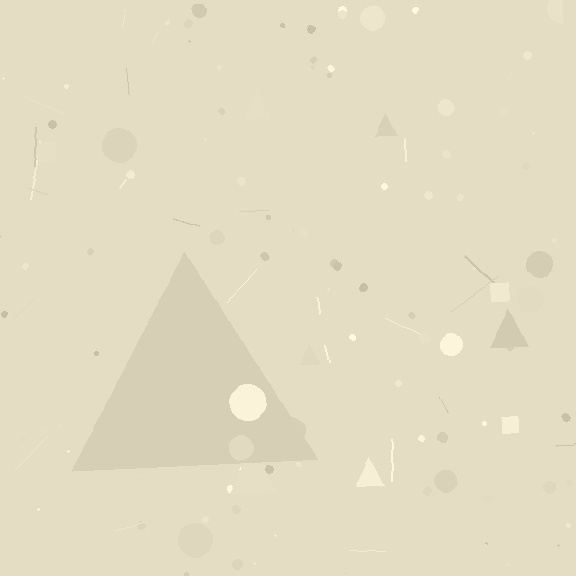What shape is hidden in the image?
A triangle is hidden in the image.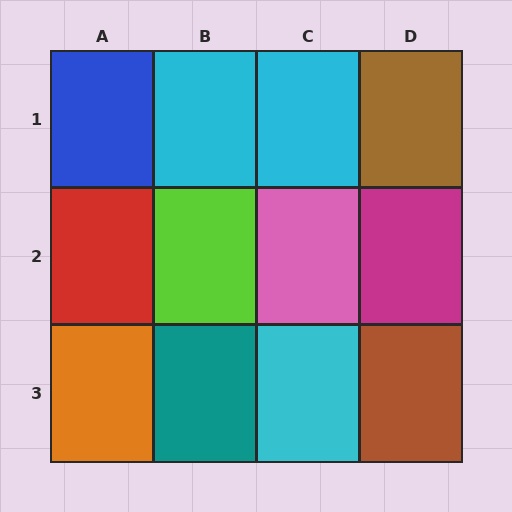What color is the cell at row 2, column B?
Lime.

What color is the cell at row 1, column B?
Cyan.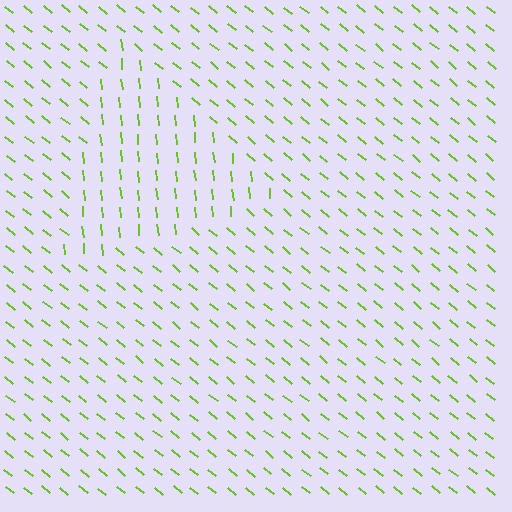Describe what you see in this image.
The image is filled with small lime line segments. A triangle region in the image has lines oriented differently from the surrounding lines, creating a visible texture boundary.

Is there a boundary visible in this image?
Yes, there is a texture boundary formed by a change in line orientation.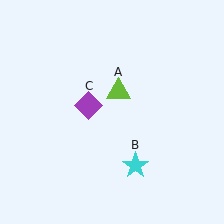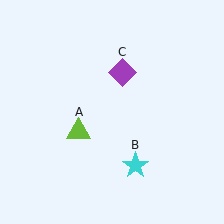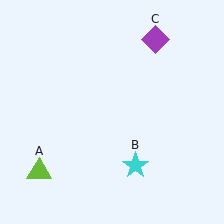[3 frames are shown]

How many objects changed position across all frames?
2 objects changed position: lime triangle (object A), purple diamond (object C).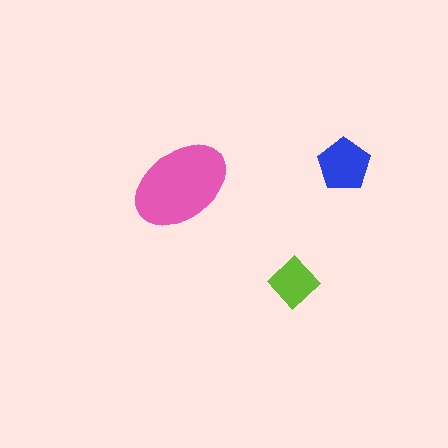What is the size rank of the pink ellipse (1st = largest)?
1st.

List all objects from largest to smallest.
The pink ellipse, the blue pentagon, the lime diamond.